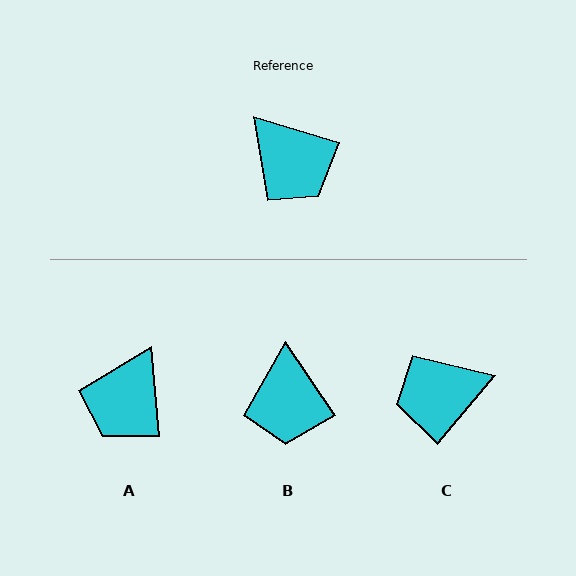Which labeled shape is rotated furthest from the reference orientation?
C, about 113 degrees away.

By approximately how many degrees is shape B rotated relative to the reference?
Approximately 39 degrees clockwise.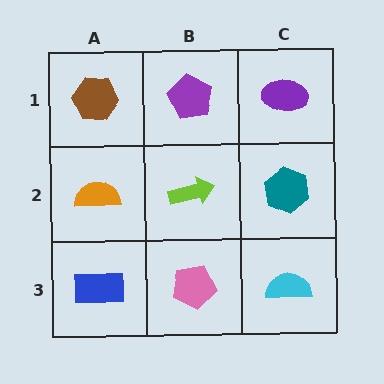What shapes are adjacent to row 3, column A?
An orange semicircle (row 2, column A), a pink pentagon (row 3, column B).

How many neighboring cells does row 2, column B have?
4.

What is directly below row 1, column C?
A teal hexagon.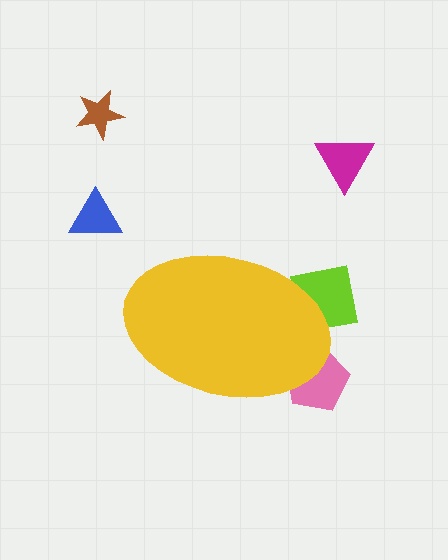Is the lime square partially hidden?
Yes, the lime square is partially hidden behind the yellow ellipse.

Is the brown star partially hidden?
No, the brown star is fully visible.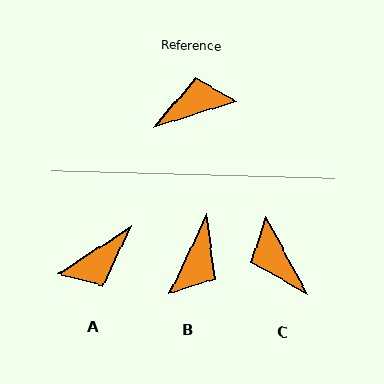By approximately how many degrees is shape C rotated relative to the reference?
Approximately 102 degrees counter-clockwise.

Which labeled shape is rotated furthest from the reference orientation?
A, about 165 degrees away.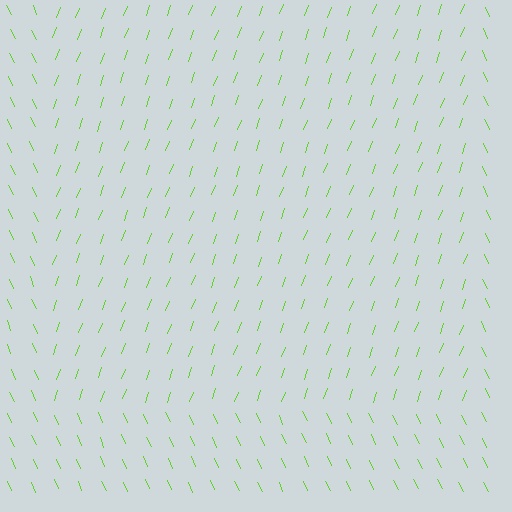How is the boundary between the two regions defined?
The boundary is defined purely by a change in line orientation (approximately 45 degrees difference). All lines are the same color and thickness.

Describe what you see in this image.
The image is filled with small lime line segments. A rectangle region in the image has lines oriented differently from the surrounding lines, creating a visible texture boundary.